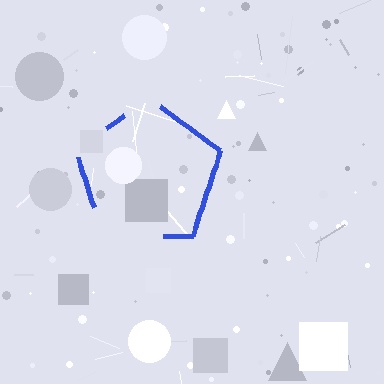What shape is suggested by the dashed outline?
The dashed outline suggests a pentagon.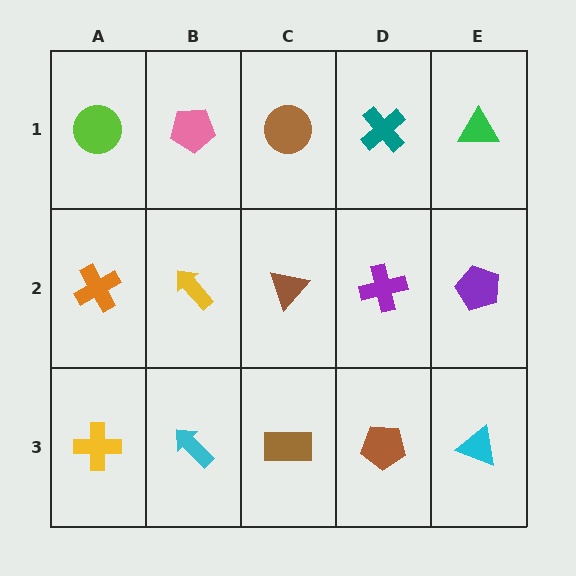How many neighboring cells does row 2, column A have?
3.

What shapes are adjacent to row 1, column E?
A purple pentagon (row 2, column E), a teal cross (row 1, column D).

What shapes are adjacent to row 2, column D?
A teal cross (row 1, column D), a brown pentagon (row 3, column D), a brown triangle (row 2, column C), a purple pentagon (row 2, column E).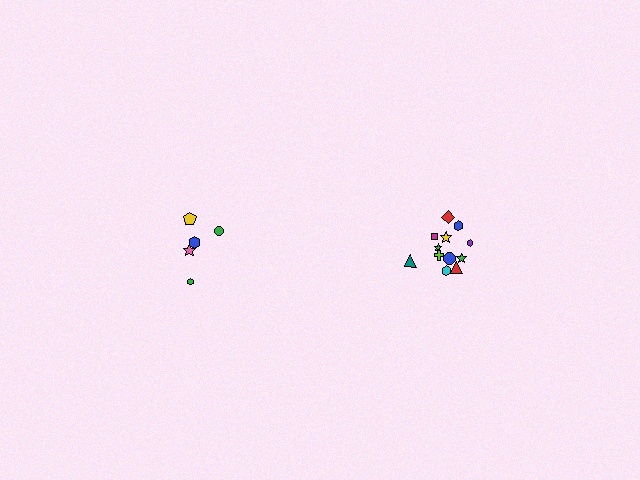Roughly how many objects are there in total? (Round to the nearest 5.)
Roughly 15 objects in total.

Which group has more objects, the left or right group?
The right group.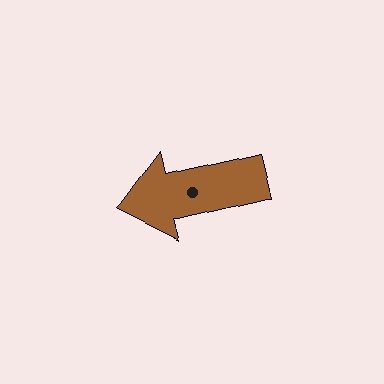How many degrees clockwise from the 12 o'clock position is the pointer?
Approximately 257 degrees.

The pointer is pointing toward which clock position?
Roughly 9 o'clock.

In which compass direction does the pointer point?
West.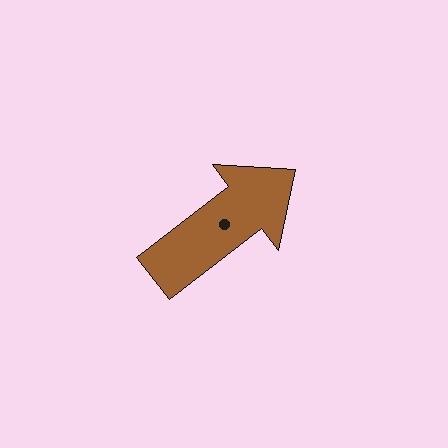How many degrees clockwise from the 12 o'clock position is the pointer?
Approximately 52 degrees.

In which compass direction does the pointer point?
Northeast.